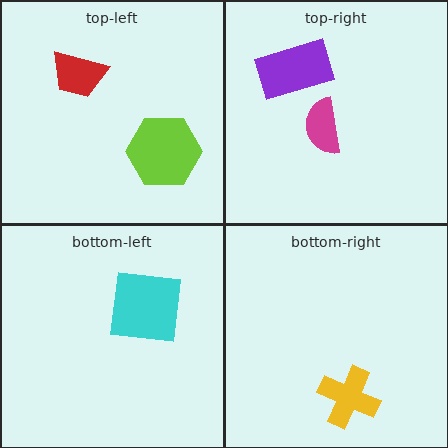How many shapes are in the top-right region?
2.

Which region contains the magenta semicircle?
The top-right region.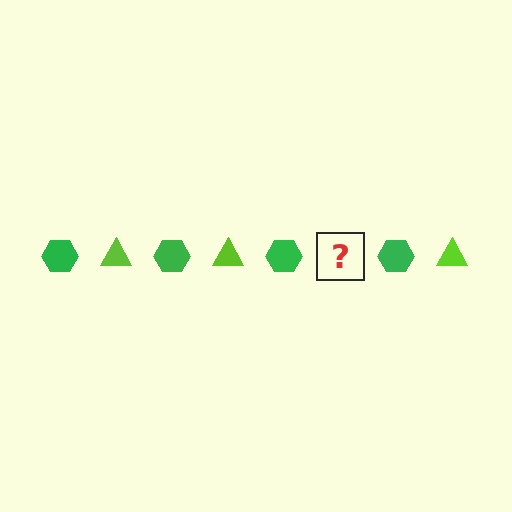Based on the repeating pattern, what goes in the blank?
The blank should be a lime triangle.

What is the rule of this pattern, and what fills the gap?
The rule is that the pattern alternates between green hexagon and lime triangle. The gap should be filled with a lime triangle.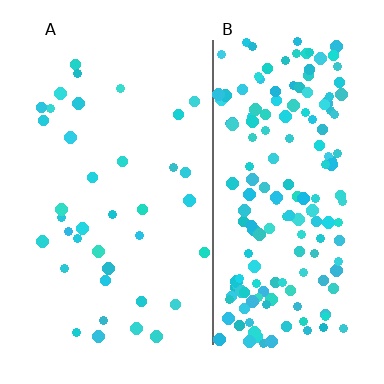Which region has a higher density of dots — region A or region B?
B (the right).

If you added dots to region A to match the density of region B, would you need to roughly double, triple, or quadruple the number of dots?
Approximately quadruple.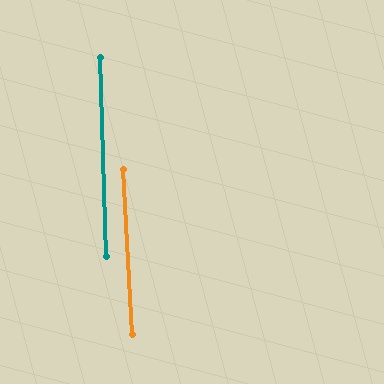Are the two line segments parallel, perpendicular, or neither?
Parallel — their directions differ by only 1.2°.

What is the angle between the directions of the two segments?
Approximately 1 degree.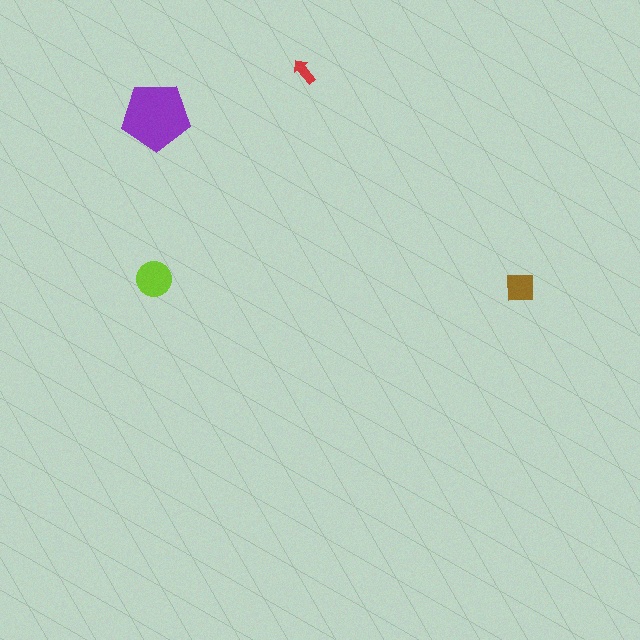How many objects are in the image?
There are 4 objects in the image.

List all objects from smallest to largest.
The red arrow, the brown square, the lime circle, the purple pentagon.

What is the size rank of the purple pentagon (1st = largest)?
1st.